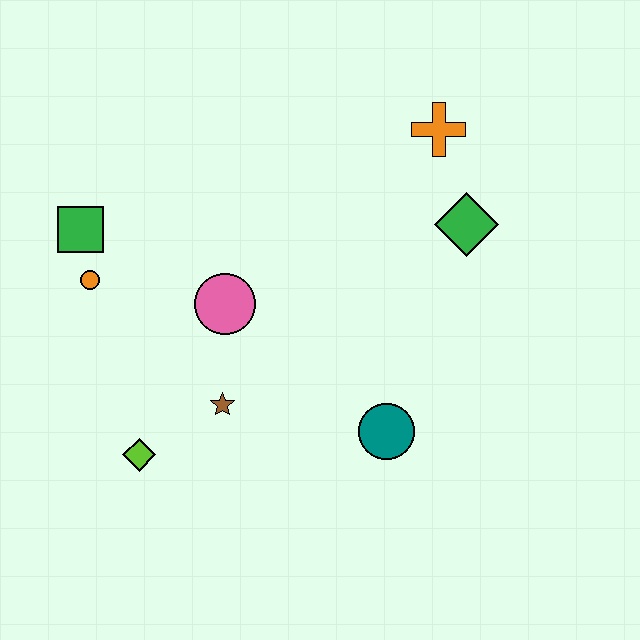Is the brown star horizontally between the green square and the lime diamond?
No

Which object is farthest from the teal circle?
The green square is farthest from the teal circle.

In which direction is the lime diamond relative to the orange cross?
The lime diamond is below the orange cross.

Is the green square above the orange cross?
No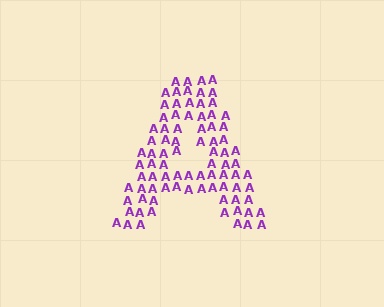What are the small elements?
The small elements are letter A's.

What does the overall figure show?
The overall figure shows the letter A.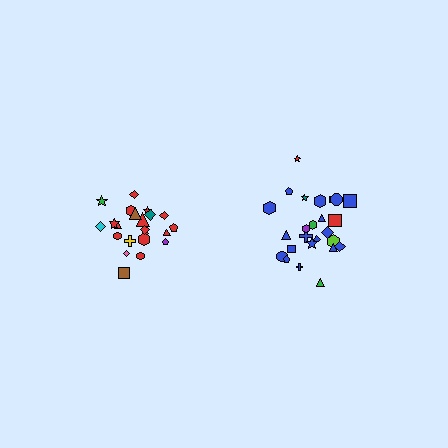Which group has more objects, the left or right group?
The right group.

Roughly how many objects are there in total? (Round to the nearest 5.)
Roughly 45 objects in total.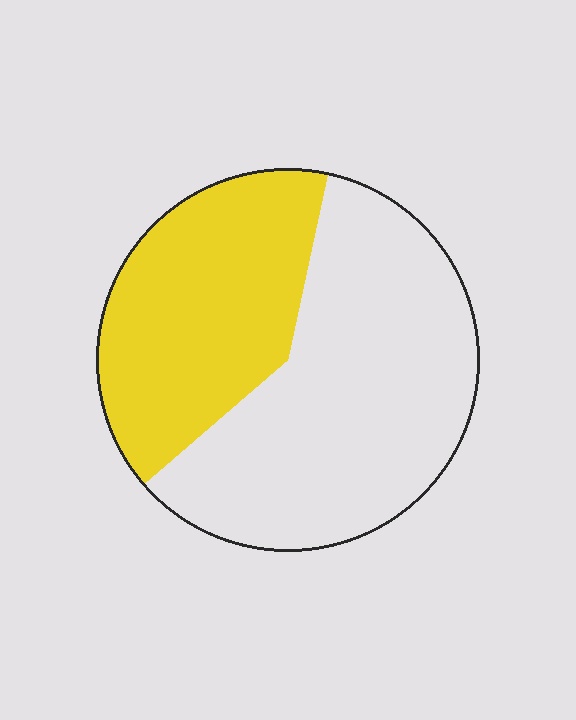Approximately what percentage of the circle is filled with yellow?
Approximately 40%.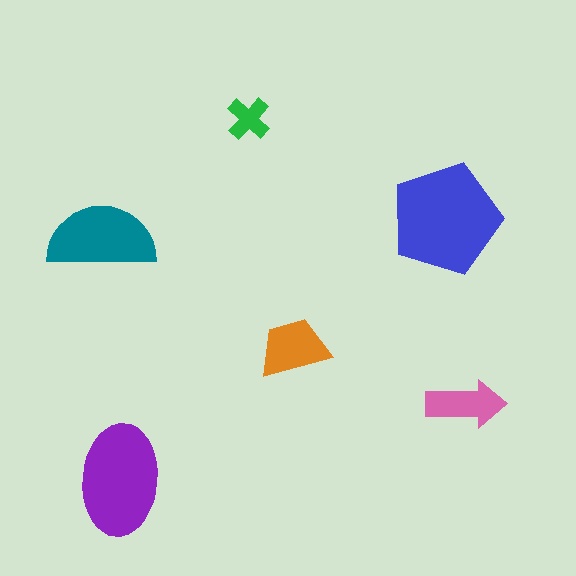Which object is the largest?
The blue pentagon.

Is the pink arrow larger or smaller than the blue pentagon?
Smaller.